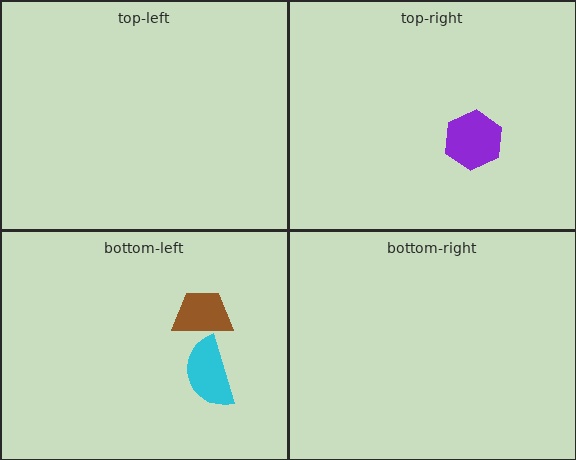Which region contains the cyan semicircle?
The bottom-left region.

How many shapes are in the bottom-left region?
2.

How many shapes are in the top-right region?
1.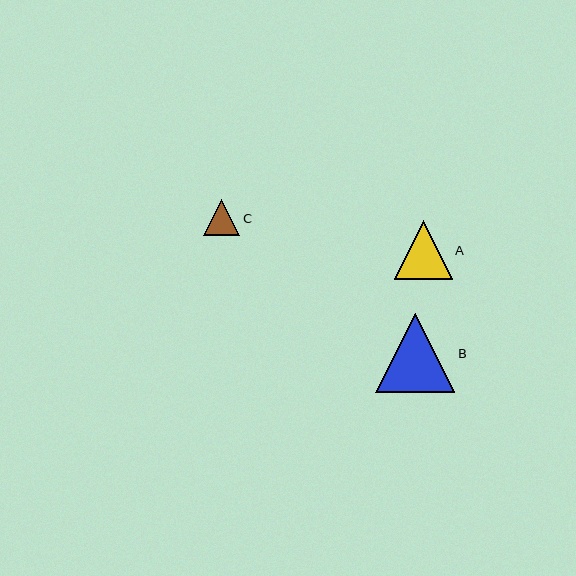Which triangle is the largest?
Triangle B is the largest with a size of approximately 79 pixels.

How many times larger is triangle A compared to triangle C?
Triangle A is approximately 1.6 times the size of triangle C.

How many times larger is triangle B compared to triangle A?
Triangle B is approximately 1.4 times the size of triangle A.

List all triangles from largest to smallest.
From largest to smallest: B, A, C.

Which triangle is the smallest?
Triangle C is the smallest with a size of approximately 36 pixels.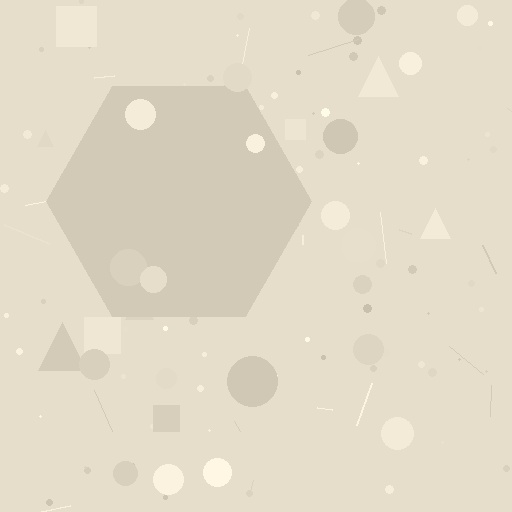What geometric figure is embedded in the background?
A hexagon is embedded in the background.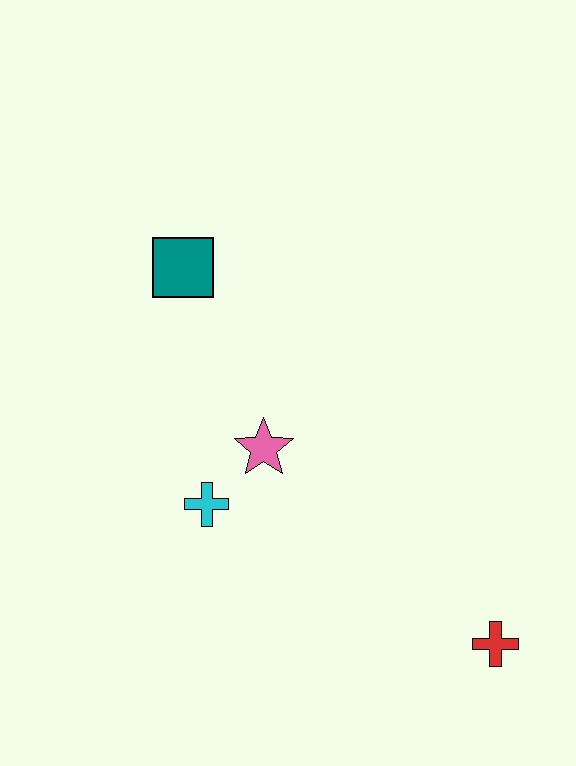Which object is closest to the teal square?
The pink star is closest to the teal square.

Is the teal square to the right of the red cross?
No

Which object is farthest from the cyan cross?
The red cross is farthest from the cyan cross.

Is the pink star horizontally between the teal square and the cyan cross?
No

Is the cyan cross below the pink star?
Yes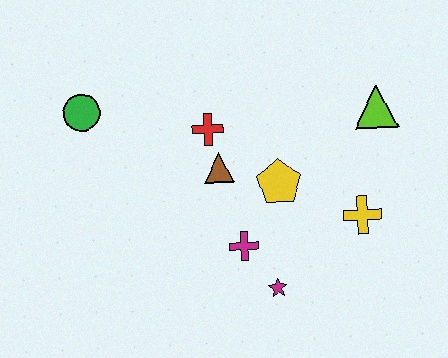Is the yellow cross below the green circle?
Yes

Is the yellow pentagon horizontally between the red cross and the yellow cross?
Yes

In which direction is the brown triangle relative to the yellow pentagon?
The brown triangle is to the left of the yellow pentagon.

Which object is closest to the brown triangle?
The red cross is closest to the brown triangle.